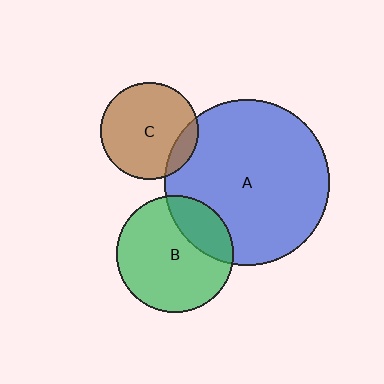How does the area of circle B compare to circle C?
Approximately 1.4 times.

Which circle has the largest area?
Circle A (blue).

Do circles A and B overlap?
Yes.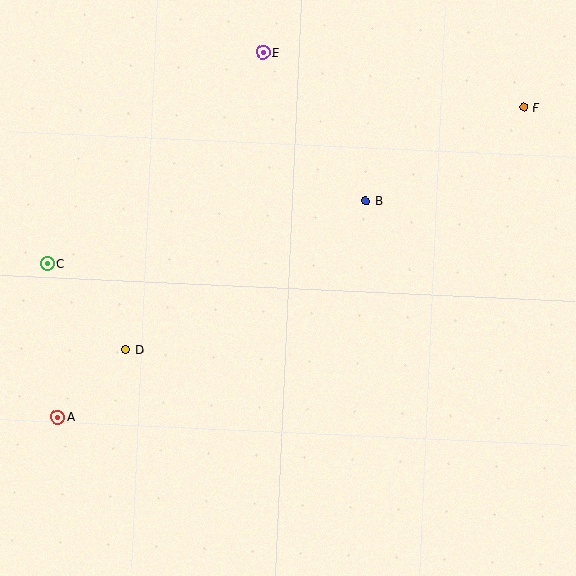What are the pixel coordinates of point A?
Point A is at (58, 417).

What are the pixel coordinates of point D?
Point D is at (126, 349).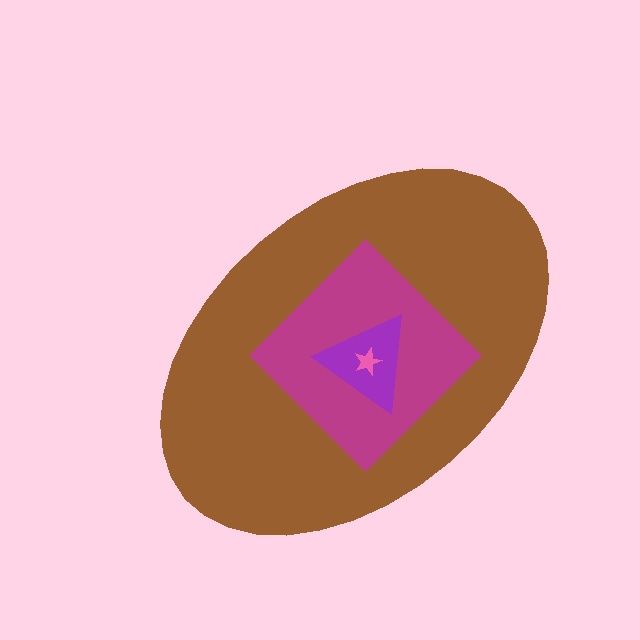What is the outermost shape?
The brown ellipse.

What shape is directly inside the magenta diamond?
The purple triangle.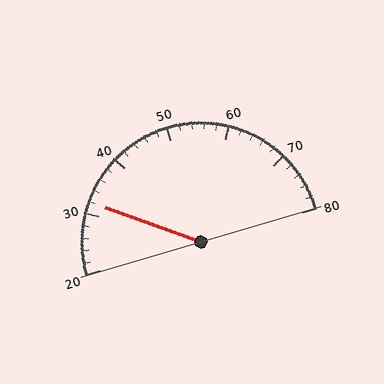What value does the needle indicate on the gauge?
The needle indicates approximately 32.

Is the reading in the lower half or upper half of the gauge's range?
The reading is in the lower half of the range (20 to 80).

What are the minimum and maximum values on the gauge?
The gauge ranges from 20 to 80.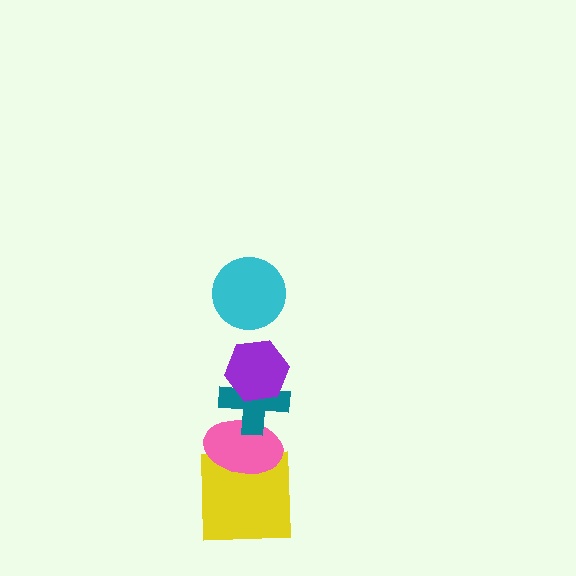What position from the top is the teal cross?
The teal cross is 3rd from the top.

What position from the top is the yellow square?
The yellow square is 5th from the top.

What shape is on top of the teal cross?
The purple hexagon is on top of the teal cross.